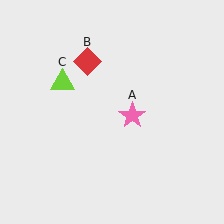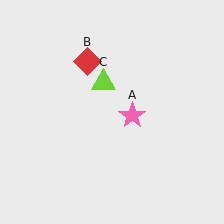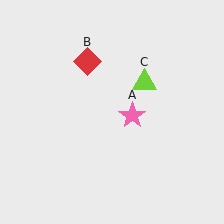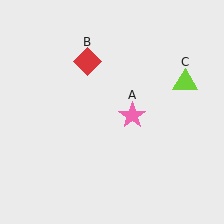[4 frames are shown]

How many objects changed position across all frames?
1 object changed position: lime triangle (object C).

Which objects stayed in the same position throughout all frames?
Pink star (object A) and red diamond (object B) remained stationary.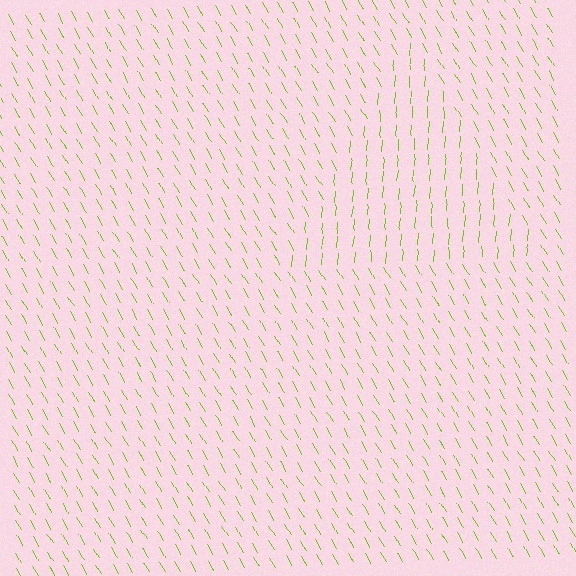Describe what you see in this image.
The image is filled with small lime line segments. A triangle region in the image has lines oriented differently from the surrounding lines, creating a visible texture boundary.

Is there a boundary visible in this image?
Yes, there is a texture boundary formed by a change in line orientation.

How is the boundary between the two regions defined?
The boundary is defined purely by a change in line orientation (approximately 33 degrees difference). All lines are the same color and thickness.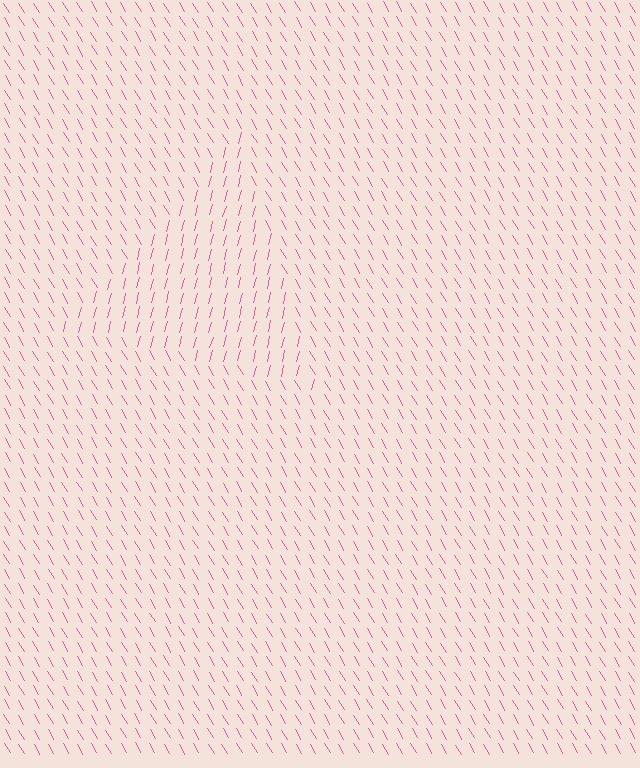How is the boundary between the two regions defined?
The boundary is defined purely by a change in line orientation (approximately 45 degrees difference). All lines are the same color and thickness.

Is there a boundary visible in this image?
Yes, there is a texture boundary formed by a change in line orientation.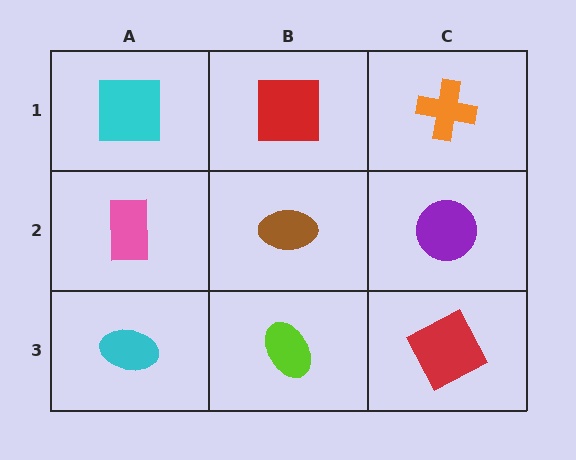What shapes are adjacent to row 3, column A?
A pink rectangle (row 2, column A), a lime ellipse (row 3, column B).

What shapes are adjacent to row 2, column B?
A red square (row 1, column B), a lime ellipse (row 3, column B), a pink rectangle (row 2, column A), a purple circle (row 2, column C).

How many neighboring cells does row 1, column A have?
2.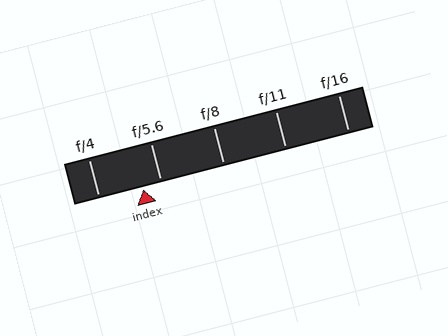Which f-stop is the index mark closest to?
The index mark is closest to f/5.6.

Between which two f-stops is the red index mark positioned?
The index mark is between f/4 and f/5.6.